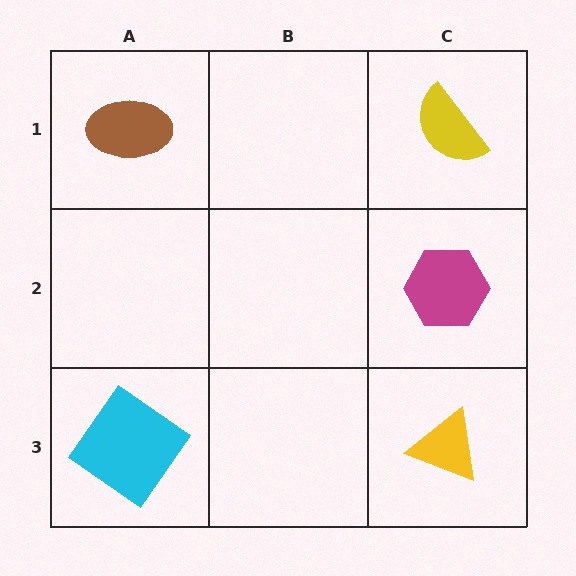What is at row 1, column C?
A yellow semicircle.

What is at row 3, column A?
A cyan diamond.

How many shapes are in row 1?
2 shapes.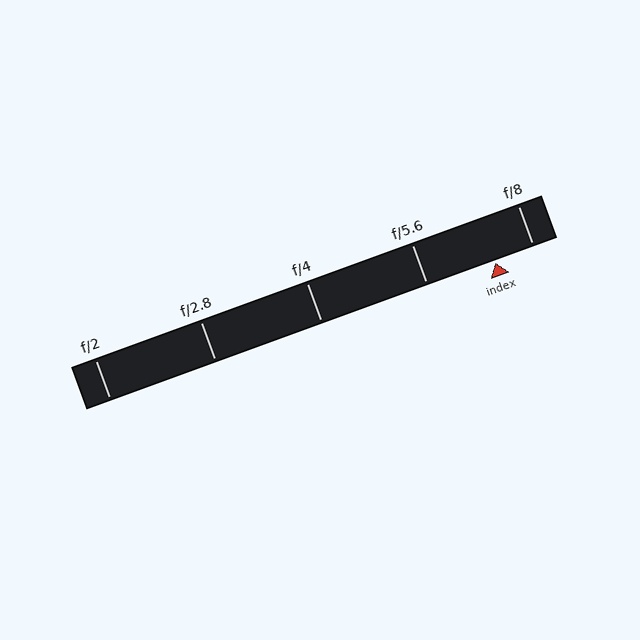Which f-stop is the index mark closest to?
The index mark is closest to f/8.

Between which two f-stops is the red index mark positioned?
The index mark is between f/5.6 and f/8.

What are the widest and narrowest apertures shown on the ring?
The widest aperture shown is f/2 and the narrowest is f/8.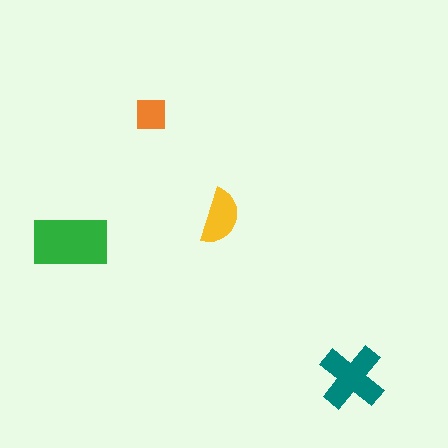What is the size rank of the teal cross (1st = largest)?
2nd.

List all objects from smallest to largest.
The orange square, the yellow semicircle, the teal cross, the green rectangle.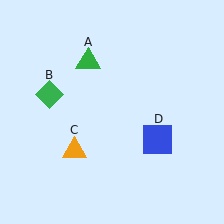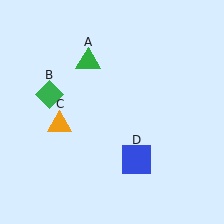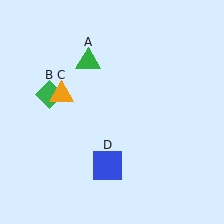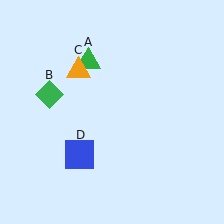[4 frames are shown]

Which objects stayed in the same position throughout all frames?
Green triangle (object A) and green diamond (object B) remained stationary.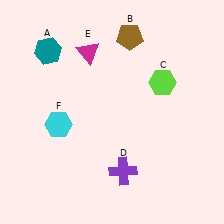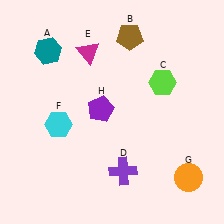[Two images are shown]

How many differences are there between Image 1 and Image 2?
There are 2 differences between the two images.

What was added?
An orange circle (G), a purple pentagon (H) were added in Image 2.